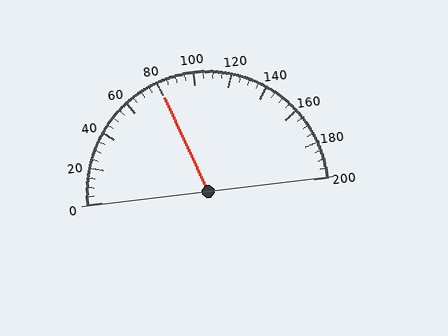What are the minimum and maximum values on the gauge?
The gauge ranges from 0 to 200.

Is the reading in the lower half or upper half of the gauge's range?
The reading is in the lower half of the range (0 to 200).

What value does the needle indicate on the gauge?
The needle indicates approximately 80.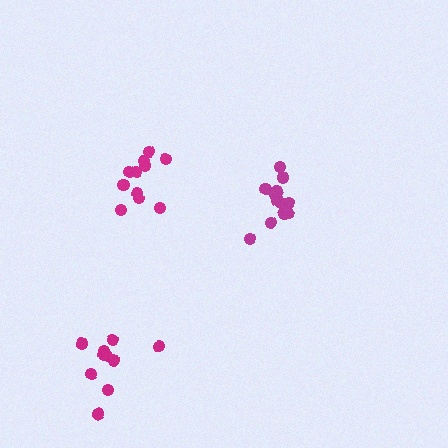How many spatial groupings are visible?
There are 3 spatial groupings.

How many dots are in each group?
Group 1: 13 dots, Group 2: 11 dots, Group 3: 10 dots (34 total).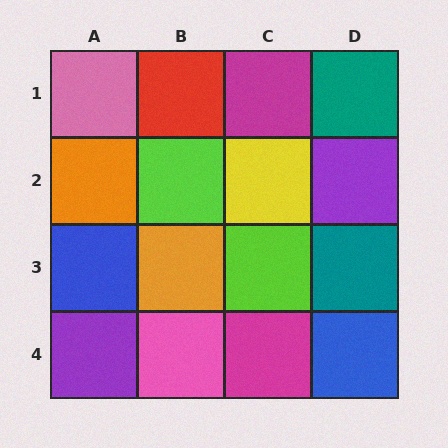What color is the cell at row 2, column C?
Yellow.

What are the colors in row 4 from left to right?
Purple, pink, magenta, blue.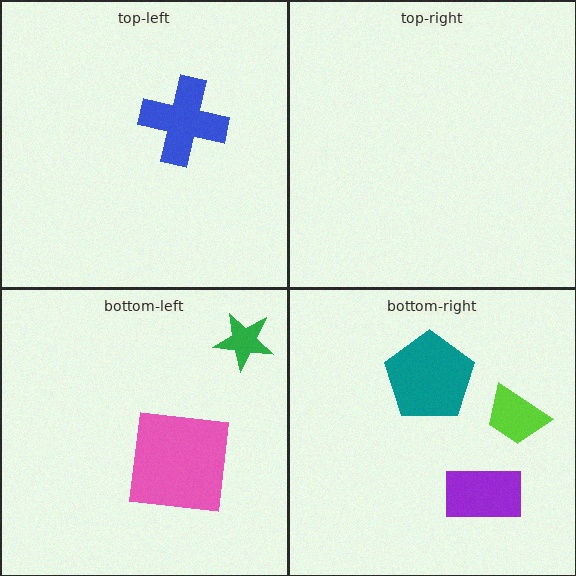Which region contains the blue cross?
The top-left region.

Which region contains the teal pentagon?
The bottom-right region.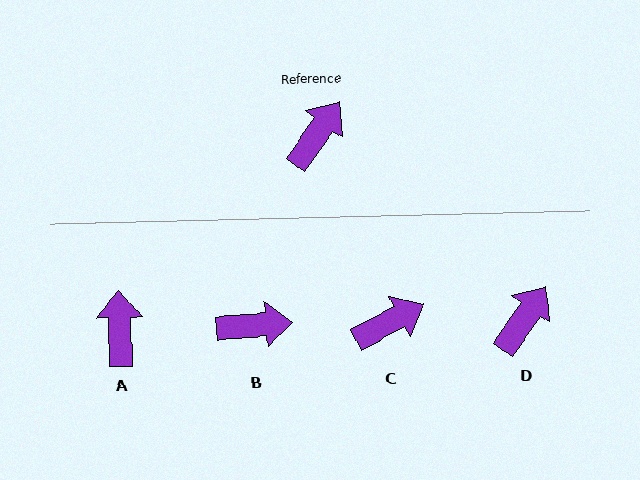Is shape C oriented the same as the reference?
No, it is off by about 27 degrees.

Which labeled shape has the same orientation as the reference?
D.